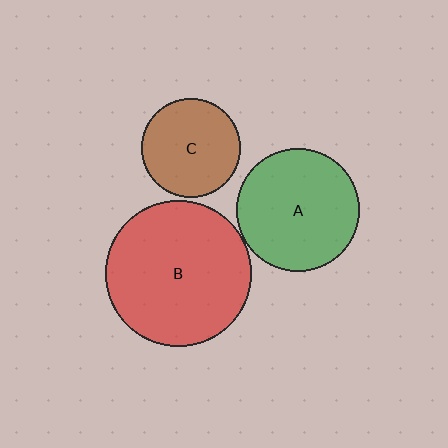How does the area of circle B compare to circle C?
Approximately 2.2 times.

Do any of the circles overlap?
No, none of the circles overlap.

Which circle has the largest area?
Circle B (red).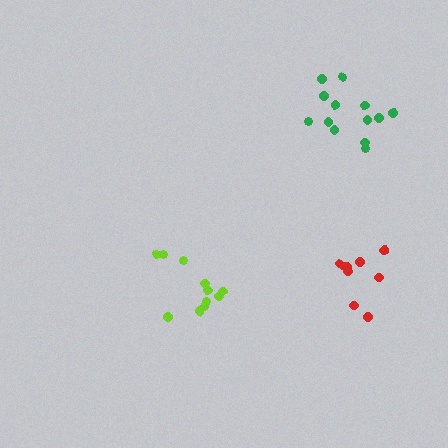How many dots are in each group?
Group 1: 11 dots, Group 2: 9 dots, Group 3: 13 dots (33 total).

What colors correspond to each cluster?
The clusters are colored: lime, red, green.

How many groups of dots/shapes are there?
There are 3 groups.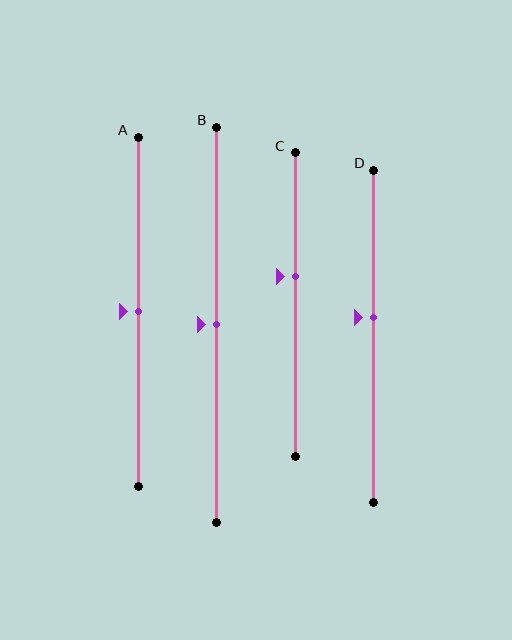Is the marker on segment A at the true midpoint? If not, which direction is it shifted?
Yes, the marker on segment A is at the true midpoint.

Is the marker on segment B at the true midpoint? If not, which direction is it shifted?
Yes, the marker on segment B is at the true midpoint.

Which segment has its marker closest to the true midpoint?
Segment A has its marker closest to the true midpoint.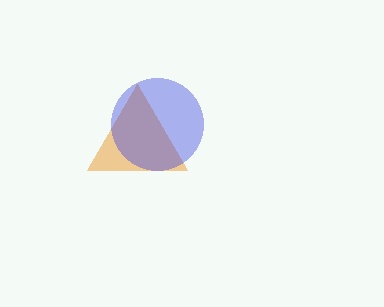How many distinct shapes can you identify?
There are 2 distinct shapes: an orange triangle, a blue circle.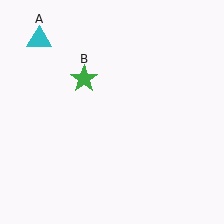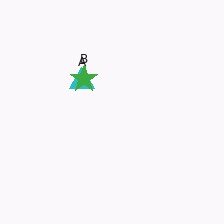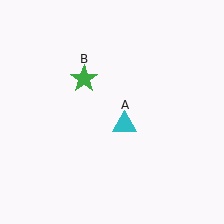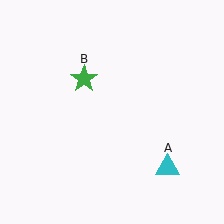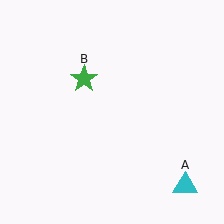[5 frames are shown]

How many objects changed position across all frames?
1 object changed position: cyan triangle (object A).